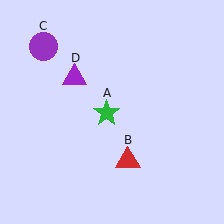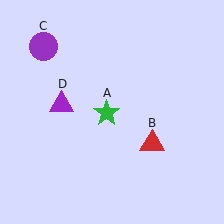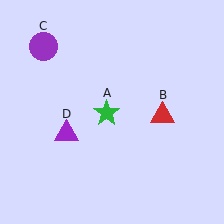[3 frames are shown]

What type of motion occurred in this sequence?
The red triangle (object B), purple triangle (object D) rotated counterclockwise around the center of the scene.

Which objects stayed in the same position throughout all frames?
Green star (object A) and purple circle (object C) remained stationary.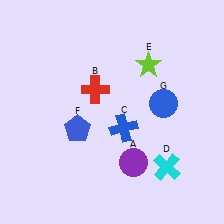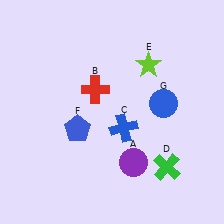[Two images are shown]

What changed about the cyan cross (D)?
In Image 1, D is cyan. In Image 2, it changed to green.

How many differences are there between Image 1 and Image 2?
There is 1 difference between the two images.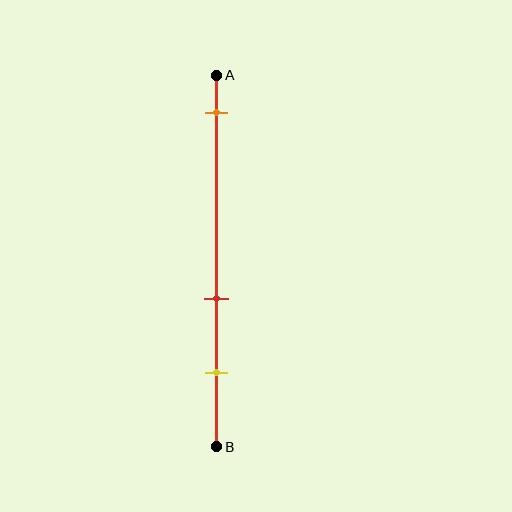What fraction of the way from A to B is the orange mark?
The orange mark is approximately 10% (0.1) of the way from A to B.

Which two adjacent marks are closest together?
The red and yellow marks are the closest adjacent pair.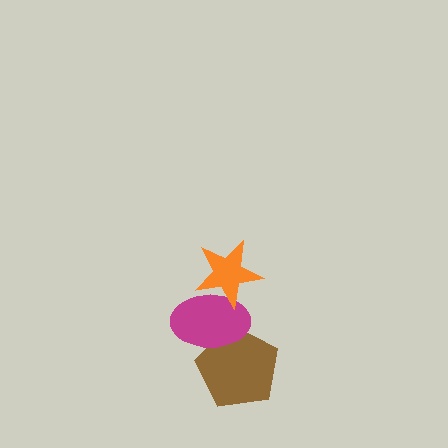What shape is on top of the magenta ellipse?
The orange star is on top of the magenta ellipse.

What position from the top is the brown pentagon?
The brown pentagon is 3rd from the top.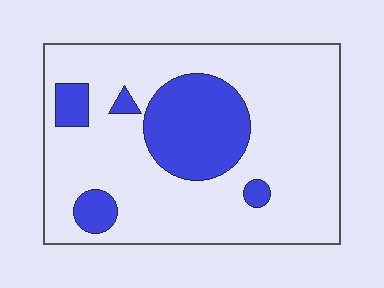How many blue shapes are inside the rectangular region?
5.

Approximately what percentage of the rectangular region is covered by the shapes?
Approximately 20%.